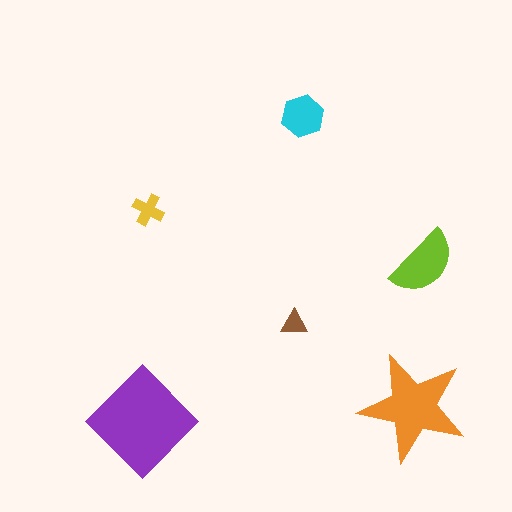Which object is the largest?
The purple diamond.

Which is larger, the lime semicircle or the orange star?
The orange star.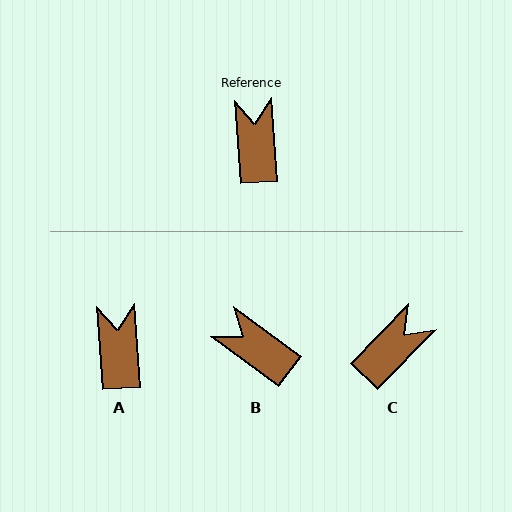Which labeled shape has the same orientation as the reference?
A.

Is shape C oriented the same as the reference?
No, it is off by about 48 degrees.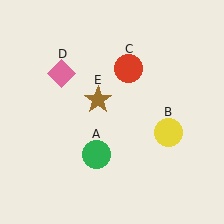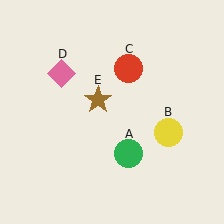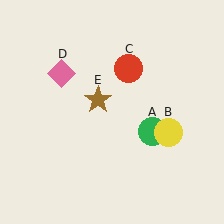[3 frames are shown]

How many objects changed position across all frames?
1 object changed position: green circle (object A).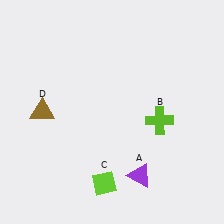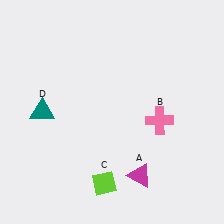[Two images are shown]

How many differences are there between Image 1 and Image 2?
There are 3 differences between the two images.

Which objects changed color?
A changed from purple to magenta. B changed from lime to pink. D changed from brown to teal.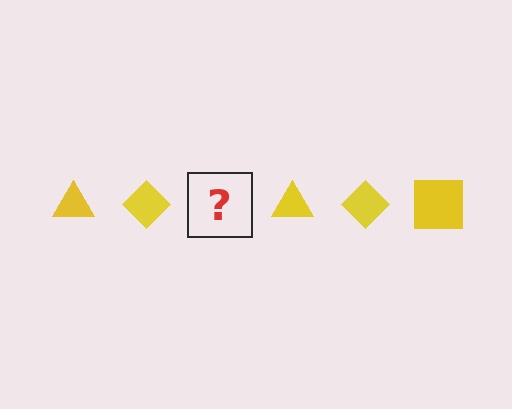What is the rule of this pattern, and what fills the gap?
The rule is that the pattern cycles through triangle, diamond, square shapes in yellow. The gap should be filled with a yellow square.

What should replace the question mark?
The question mark should be replaced with a yellow square.